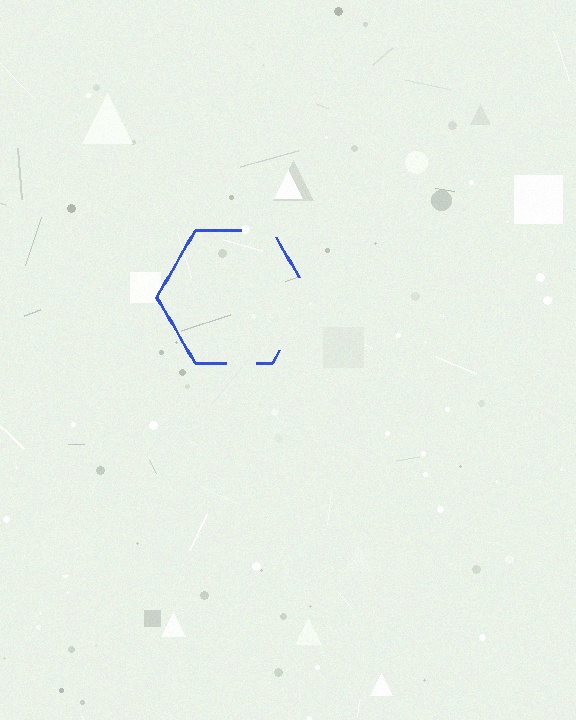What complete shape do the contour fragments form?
The contour fragments form a hexagon.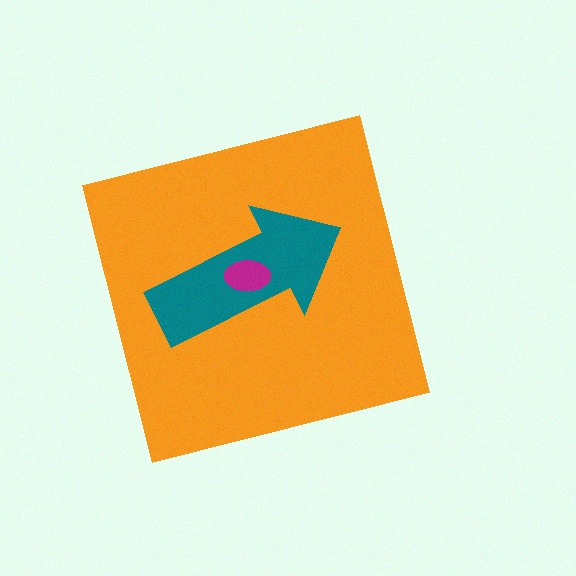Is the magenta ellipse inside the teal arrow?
Yes.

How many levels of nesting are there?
3.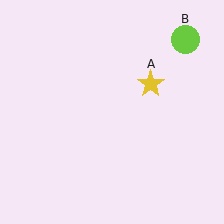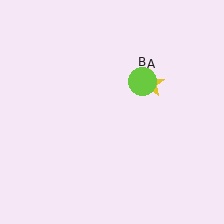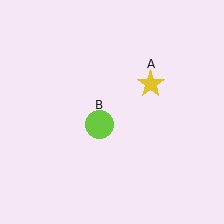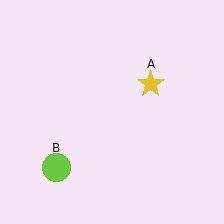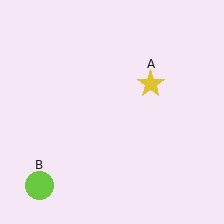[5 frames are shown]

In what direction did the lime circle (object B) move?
The lime circle (object B) moved down and to the left.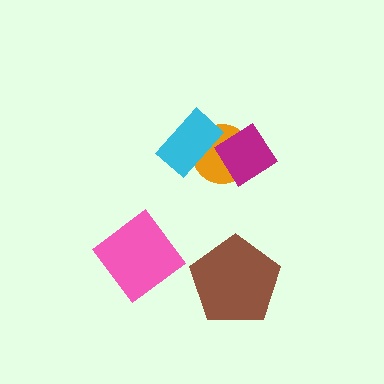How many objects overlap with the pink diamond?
0 objects overlap with the pink diamond.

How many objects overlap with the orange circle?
2 objects overlap with the orange circle.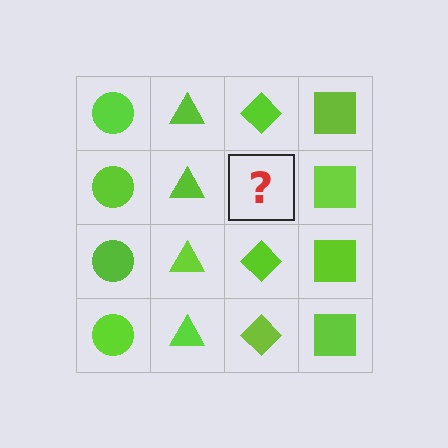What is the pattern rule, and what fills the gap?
The rule is that each column has a consistent shape. The gap should be filled with a lime diamond.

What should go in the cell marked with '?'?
The missing cell should contain a lime diamond.